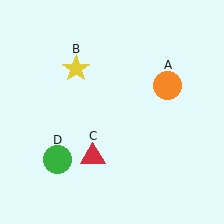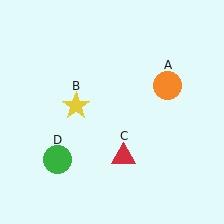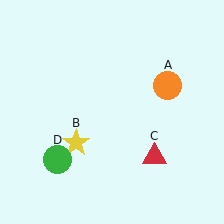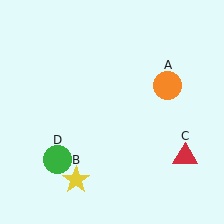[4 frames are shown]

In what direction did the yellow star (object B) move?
The yellow star (object B) moved down.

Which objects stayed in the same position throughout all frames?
Orange circle (object A) and green circle (object D) remained stationary.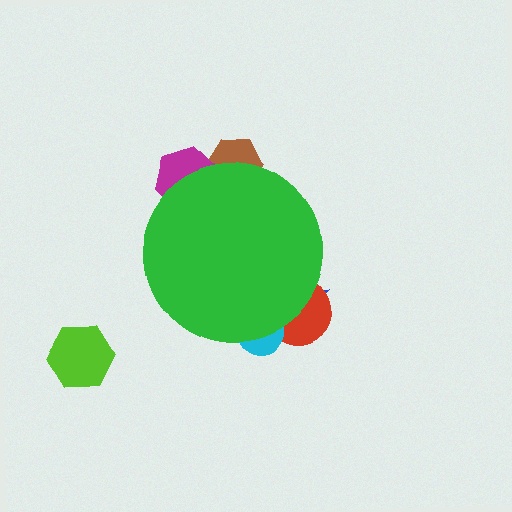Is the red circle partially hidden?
Yes, the red circle is partially hidden behind the green circle.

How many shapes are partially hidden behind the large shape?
5 shapes are partially hidden.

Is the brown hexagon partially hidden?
Yes, the brown hexagon is partially hidden behind the green circle.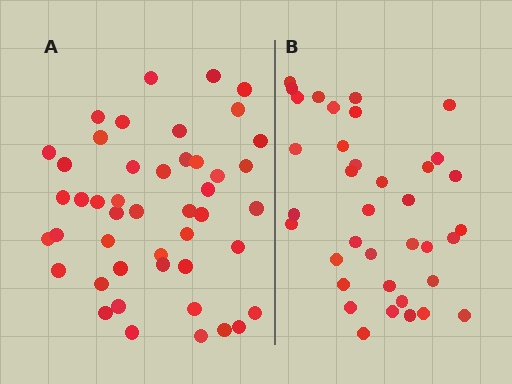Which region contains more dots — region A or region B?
Region A (the left region) has more dots.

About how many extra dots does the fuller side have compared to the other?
Region A has roughly 8 or so more dots than region B.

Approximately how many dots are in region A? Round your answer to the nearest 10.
About 50 dots. (The exact count is 46, which rounds to 50.)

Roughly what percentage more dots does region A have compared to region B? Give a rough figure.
About 25% more.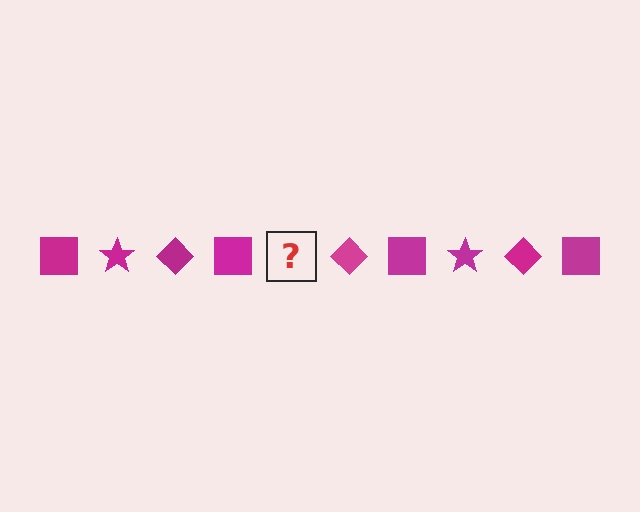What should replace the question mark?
The question mark should be replaced with a magenta star.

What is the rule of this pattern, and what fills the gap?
The rule is that the pattern cycles through square, star, diamond shapes in magenta. The gap should be filled with a magenta star.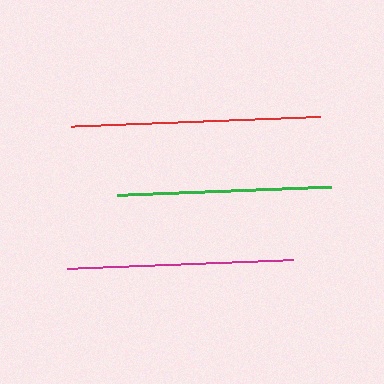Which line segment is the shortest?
The green line is the shortest at approximately 214 pixels.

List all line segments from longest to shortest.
From longest to shortest: red, magenta, green.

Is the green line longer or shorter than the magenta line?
The magenta line is longer than the green line.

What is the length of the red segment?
The red segment is approximately 248 pixels long.